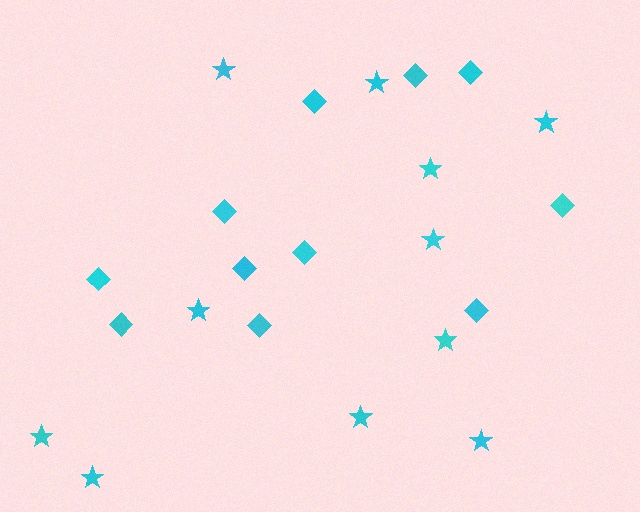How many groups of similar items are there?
There are 2 groups: one group of stars (11) and one group of diamonds (11).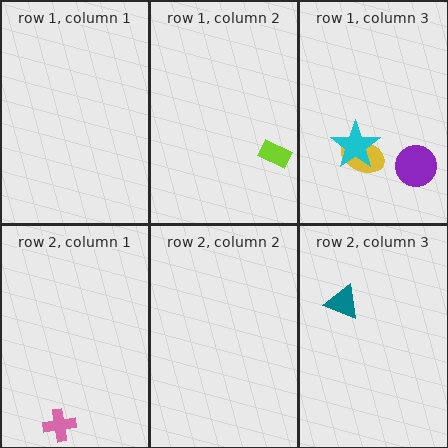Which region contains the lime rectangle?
The row 1, column 2 region.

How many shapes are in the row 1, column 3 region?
3.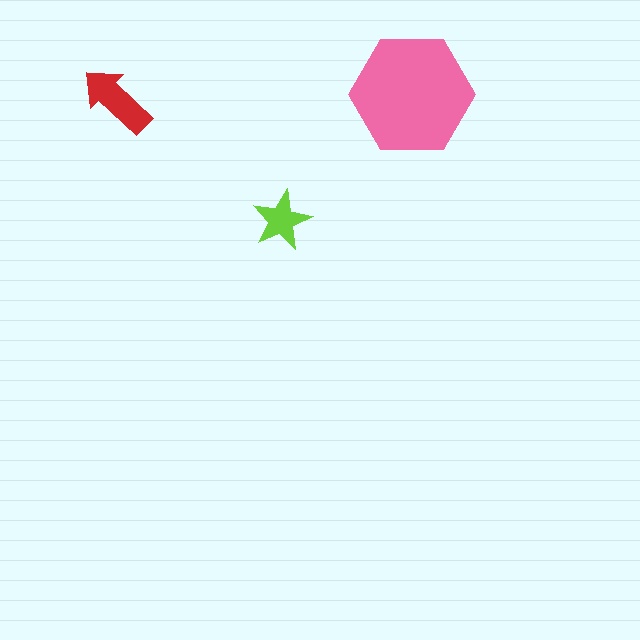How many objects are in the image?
There are 3 objects in the image.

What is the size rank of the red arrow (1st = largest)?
2nd.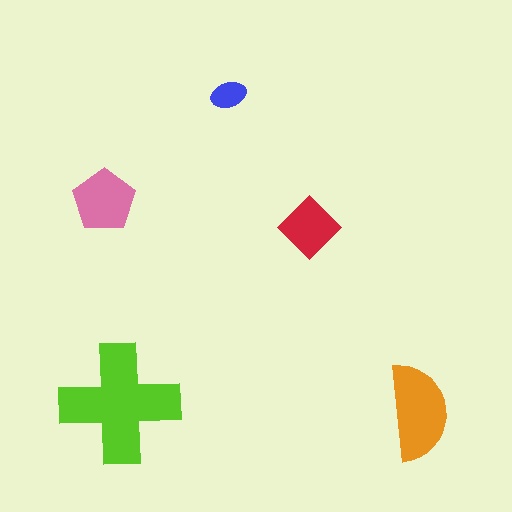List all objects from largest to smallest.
The lime cross, the orange semicircle, the pink pentagon, the red diamond, the blue ellipse.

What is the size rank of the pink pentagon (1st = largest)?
3rd.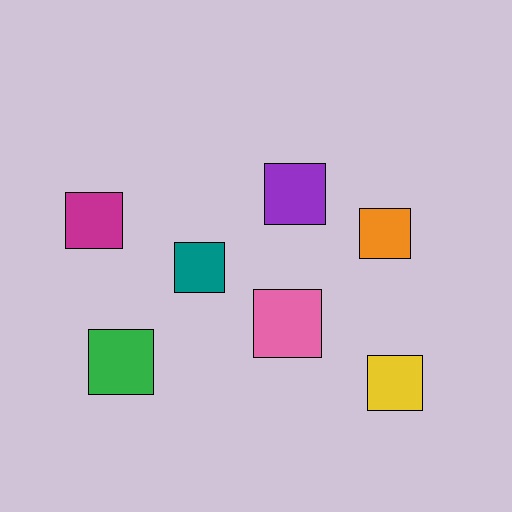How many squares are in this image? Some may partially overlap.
There are 7 squares.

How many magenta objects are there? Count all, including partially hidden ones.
There is 1 magenta object.